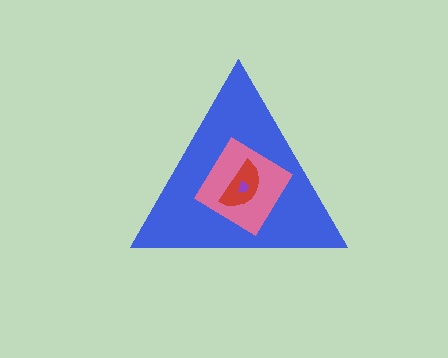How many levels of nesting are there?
4.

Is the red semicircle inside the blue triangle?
Yes.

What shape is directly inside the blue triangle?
The pink diamond.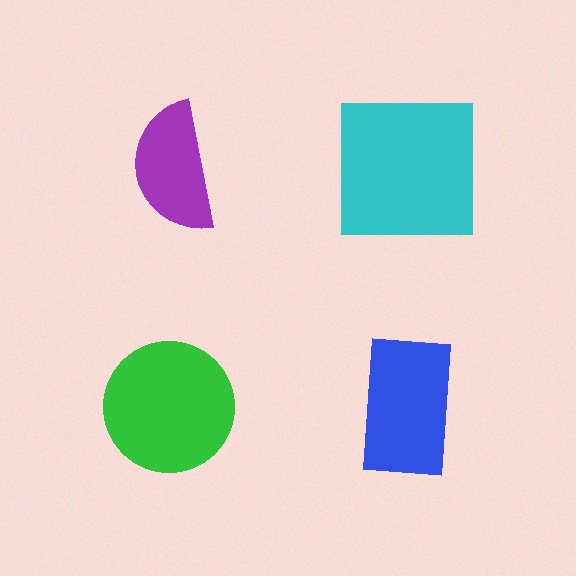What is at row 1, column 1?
A purple semicircle.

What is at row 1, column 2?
A cyan square.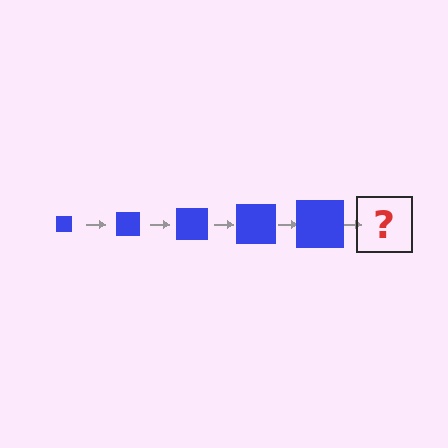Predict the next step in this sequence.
The next step is a blue square, larger than the previous one.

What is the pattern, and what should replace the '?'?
The pattern is that the square gets progressively larger each step. The '?' should be a blue square, larger than the previous one.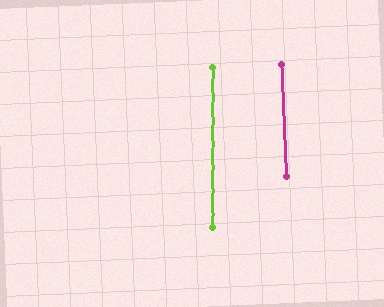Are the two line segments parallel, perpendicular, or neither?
Parallel — their directions differ by only 1.9°.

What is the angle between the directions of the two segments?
Approximately 2 degrees.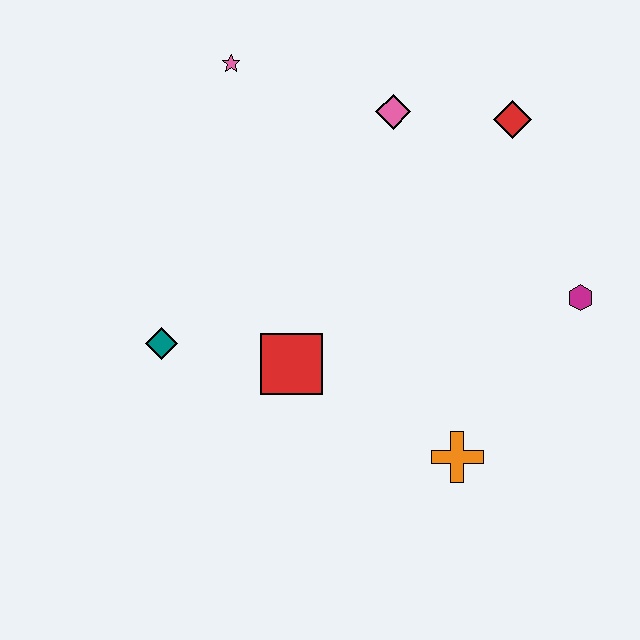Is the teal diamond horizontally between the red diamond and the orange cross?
No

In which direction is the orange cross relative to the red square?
The orange cross is to the right of the red square.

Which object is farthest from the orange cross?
The pink star is farthest from the orange cross.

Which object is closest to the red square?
The teal diamond is closest to the red square.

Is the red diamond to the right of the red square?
Yes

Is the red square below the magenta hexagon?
Yes